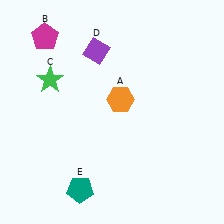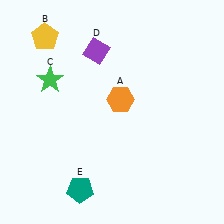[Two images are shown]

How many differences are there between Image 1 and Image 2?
There is 1 difference between the two images.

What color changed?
The pentagon (B) changed from magenta in Image 1 to yellow in Image 2.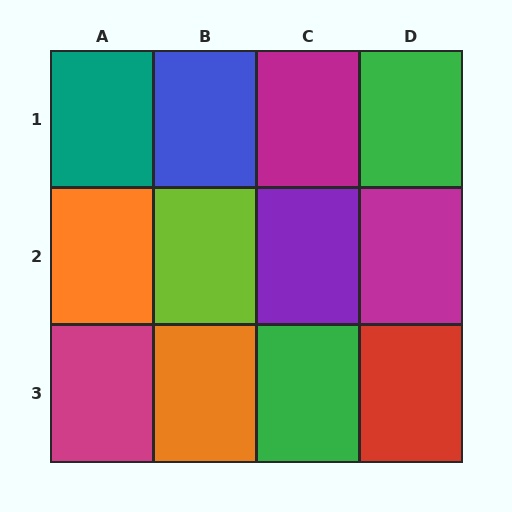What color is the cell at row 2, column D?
Magenta.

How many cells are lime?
1 cell is lime.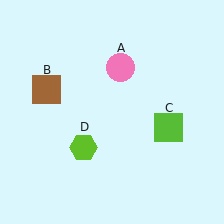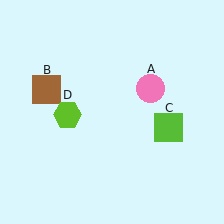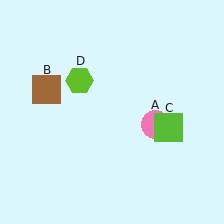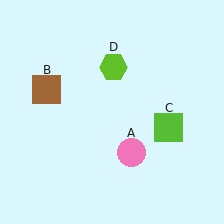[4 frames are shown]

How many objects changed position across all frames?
2 objects changed position: pink circle (object A), lime hexagon (object D).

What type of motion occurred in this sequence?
The pink circle (object A), lime hexagon (object D) rotated clockwise around the center of the scene.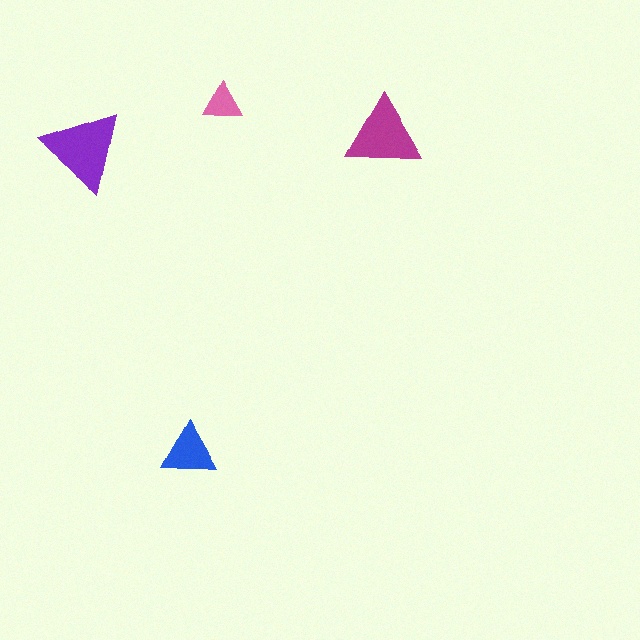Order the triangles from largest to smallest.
the purple one, the magenta one, the blue one, the pink one.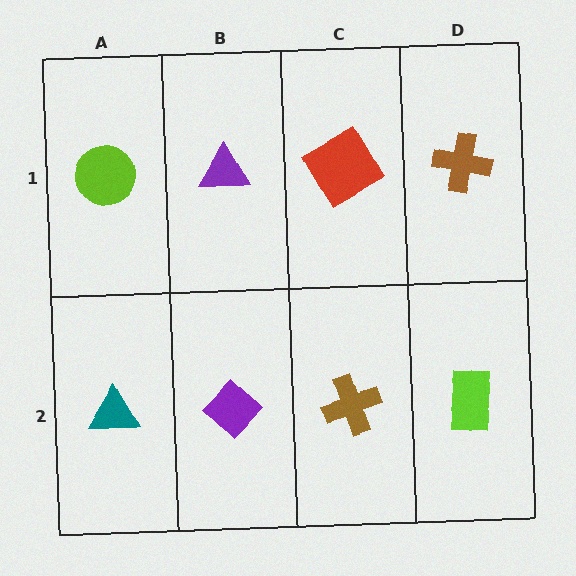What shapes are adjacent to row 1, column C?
A brown cross (row 2, column C), a purple triangle (row 1, column B), a brown cross (row 1, column D).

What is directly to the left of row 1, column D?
A red diamond.